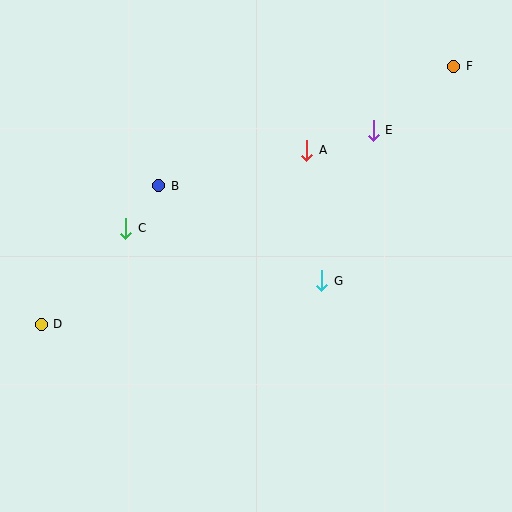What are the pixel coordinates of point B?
Point B is at (159, 186).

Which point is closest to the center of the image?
Point G at (322, 281) is closest to the center.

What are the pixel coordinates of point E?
Point E is at (373, 130).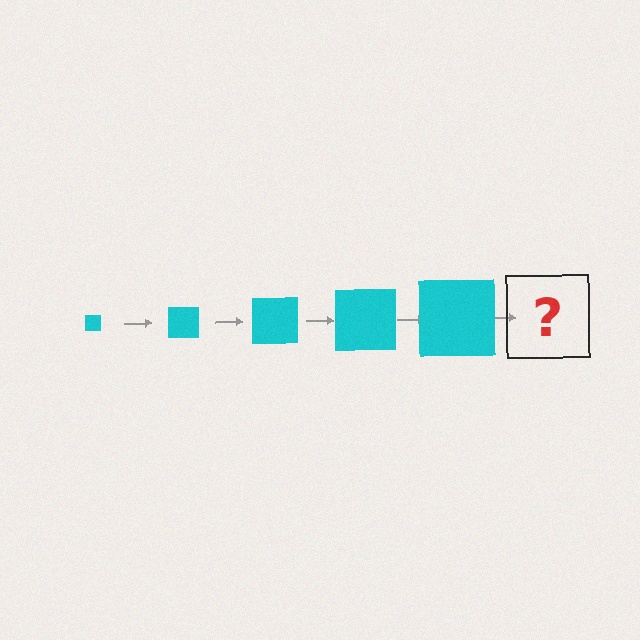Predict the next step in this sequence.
The next step is a cyan square, larger than the previous one.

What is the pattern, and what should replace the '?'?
The pattern is that the square gets progressively larger each step. The '?' should be a cyan square, larger than the previous one.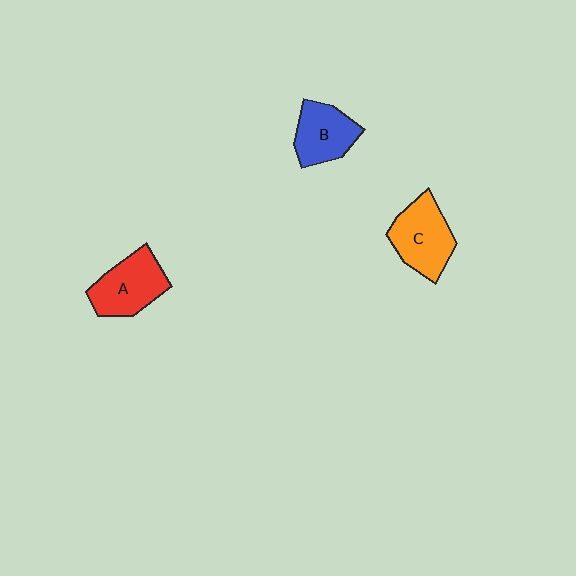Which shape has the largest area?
Shape C (orange).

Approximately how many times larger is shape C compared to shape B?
Approximately 1.2 times.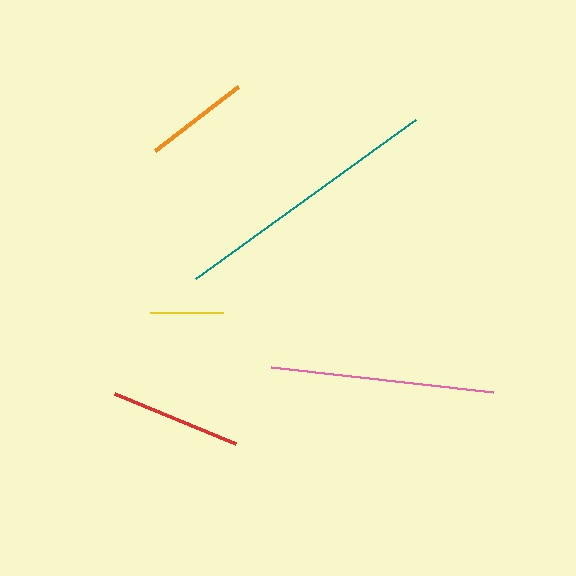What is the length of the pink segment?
The pink segment is approximately 223 pixels long.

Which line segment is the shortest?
The yellow line is the shortest at approximately 72 pixels.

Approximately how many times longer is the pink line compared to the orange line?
The pink line is approximately 2.1 times the length of the orange line.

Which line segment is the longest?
The teal line is the longest at approximately 272 pixels.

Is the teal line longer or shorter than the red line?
The teal line is longer than the red line.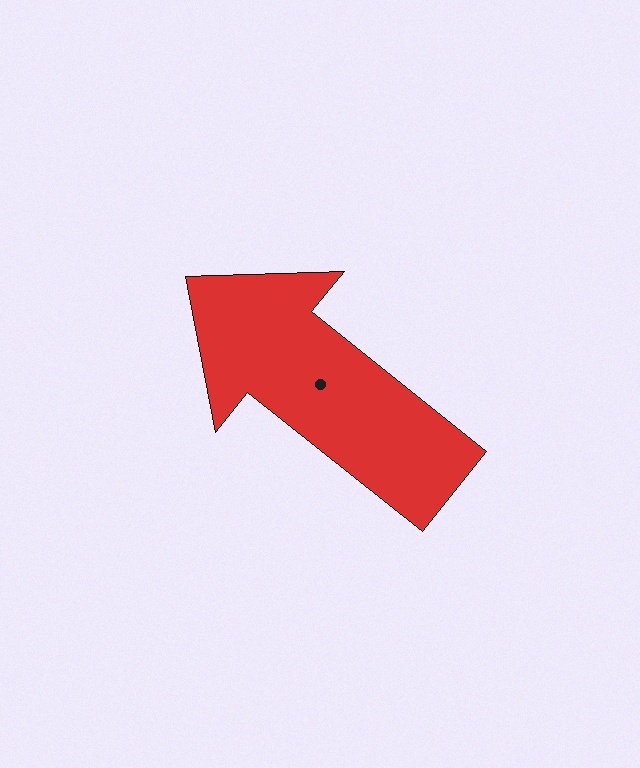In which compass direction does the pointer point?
Northwest.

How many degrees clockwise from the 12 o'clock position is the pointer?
Approximately 309 degrees.